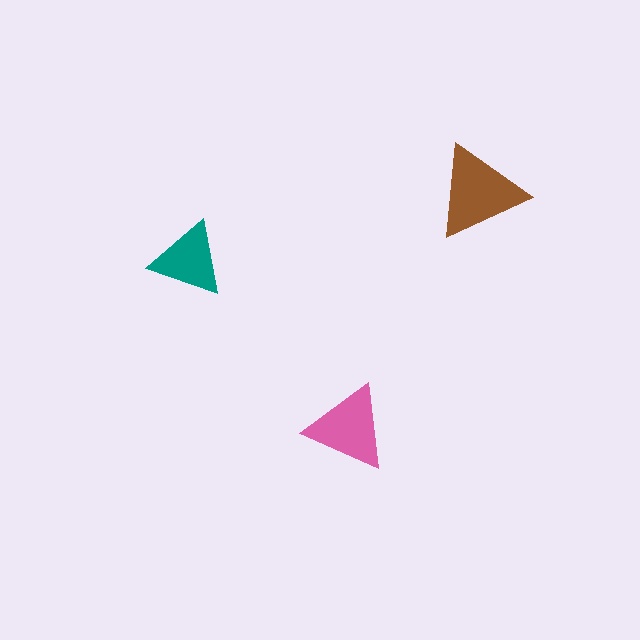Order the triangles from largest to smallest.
the brown one, the pink one, the teal one.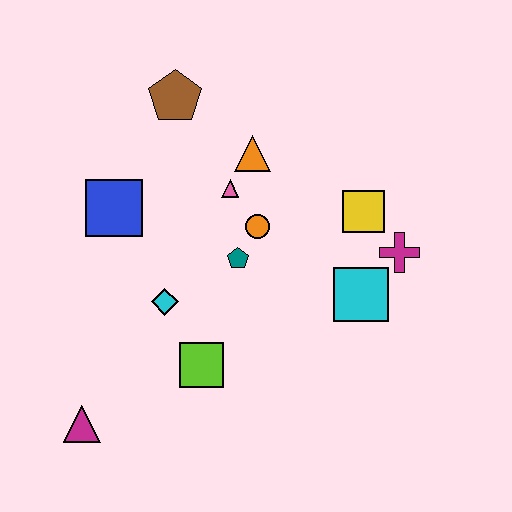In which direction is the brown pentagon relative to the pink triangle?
The brown pentagon is above the pink triangle.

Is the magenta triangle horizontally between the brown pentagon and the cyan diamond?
No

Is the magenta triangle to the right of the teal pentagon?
No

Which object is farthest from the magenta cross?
The magenta triangle is farthest from the magenta cross.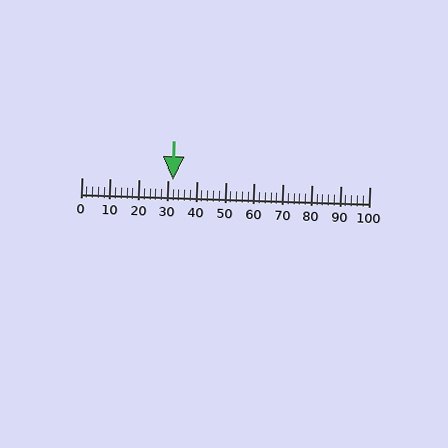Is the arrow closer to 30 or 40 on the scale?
The arrow is closer to 30.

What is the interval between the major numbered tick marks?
The major tick marks are spaced 10 units apart.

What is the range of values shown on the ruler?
The ruler shows values from 0 to 100.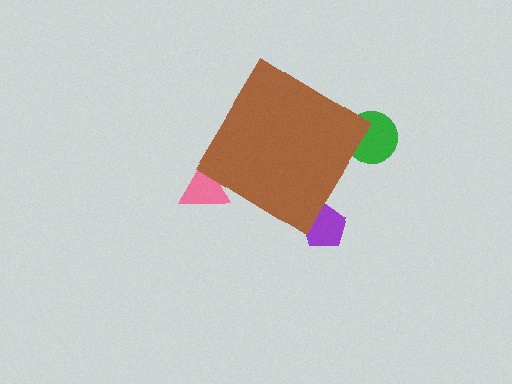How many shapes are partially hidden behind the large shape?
3 shapes are partially hidden.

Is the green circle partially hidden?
Yes, the green circle is partially hidden behind the brown diamond.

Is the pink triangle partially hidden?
Yes, the pink triangle is partially hidden behind the brown diamond.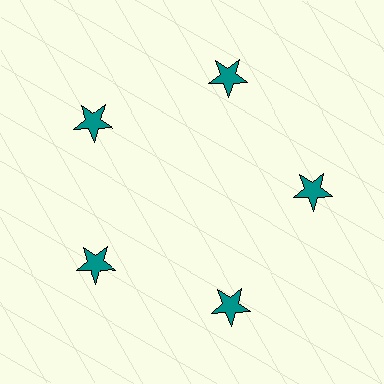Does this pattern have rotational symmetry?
Yes, this pattern has 5-fold rotational symmetry. It looks the same after rotating 72 degrees around the center.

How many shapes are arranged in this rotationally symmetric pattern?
There are 5 shapes, arranged in 5 groups of 1.